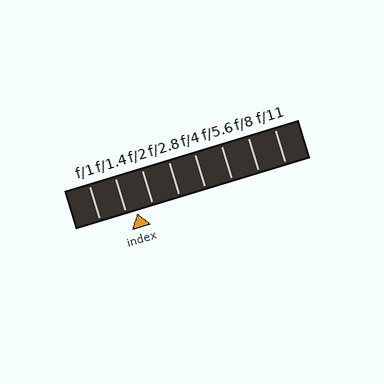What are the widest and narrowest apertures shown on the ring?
The widest aperture shown is f/1 and the narrowest is f/11.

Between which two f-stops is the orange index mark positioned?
The index mark is between f/1.4 and f/2.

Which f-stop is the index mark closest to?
The index mark is closest to f/1.4.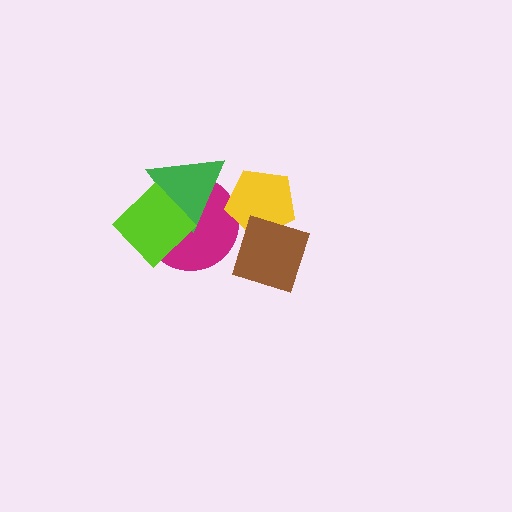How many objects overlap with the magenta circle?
3 objects overlap with the magenta circle.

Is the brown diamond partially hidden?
No, no other shape covers it.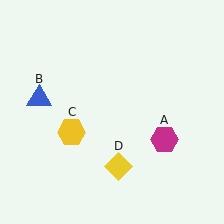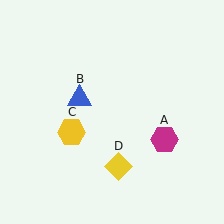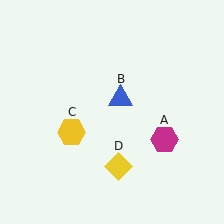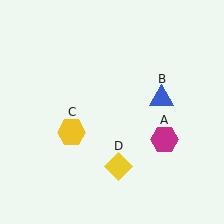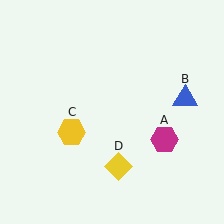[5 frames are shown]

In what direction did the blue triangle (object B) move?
The blue triangle (object B) moved right.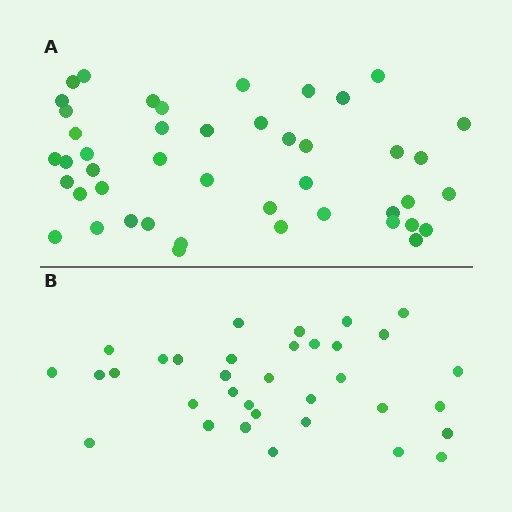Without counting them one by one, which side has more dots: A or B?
Region A (the top region) has more dots.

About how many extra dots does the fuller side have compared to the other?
Region A has roughly 12 or so more dots than region B.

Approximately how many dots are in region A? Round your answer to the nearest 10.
About 40 dots. (The exact count is 45, which rounds to 40.)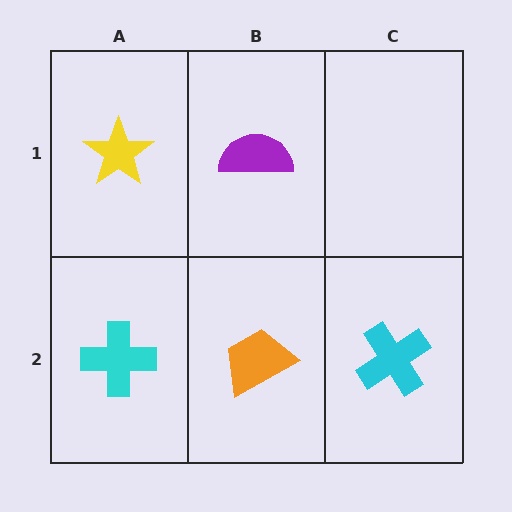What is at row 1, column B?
A purple semicircle.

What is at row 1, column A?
A yellow star.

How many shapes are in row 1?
2 shapes.